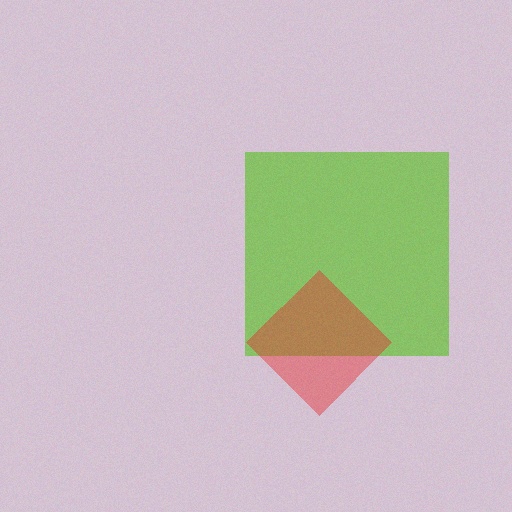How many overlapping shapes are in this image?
There are 2 overlapping shapes in the image.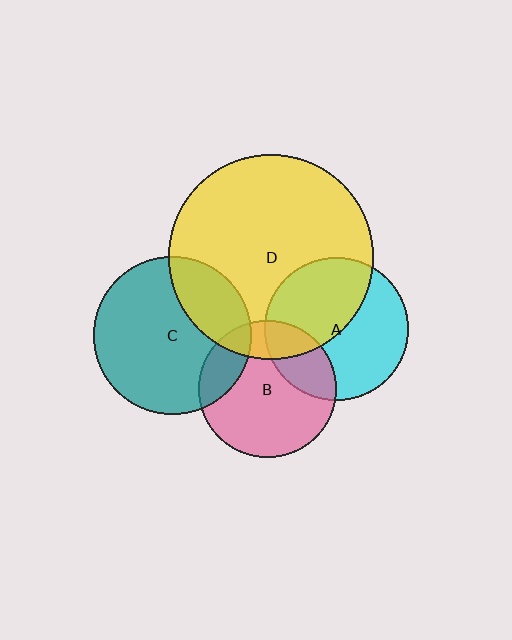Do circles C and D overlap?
Yes.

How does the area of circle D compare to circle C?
Approximately 1.7 times.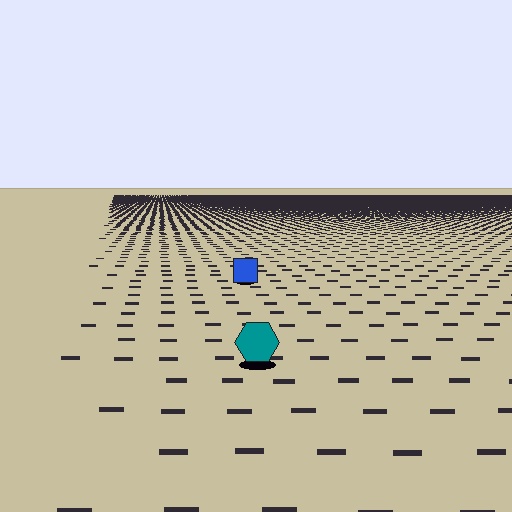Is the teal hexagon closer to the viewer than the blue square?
Yes. The teal hexagon is closer — you can tell from the texture gradient: the ground texture is coarser near it.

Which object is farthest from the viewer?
The blue square is farthest from the viewer. It appears smaller and the ground texture around it is denser.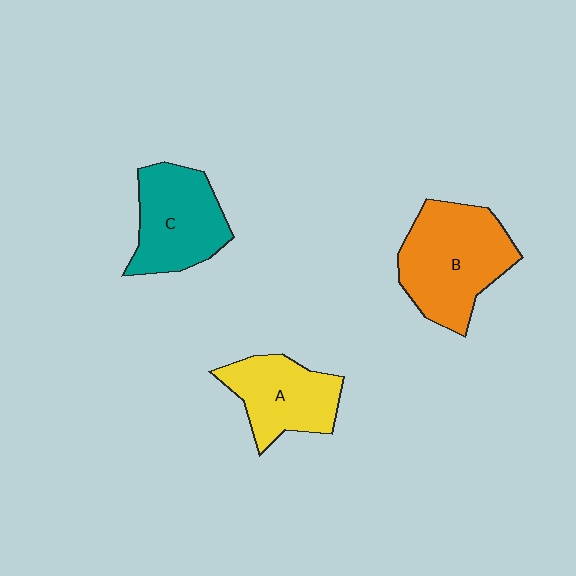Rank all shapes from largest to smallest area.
From largest to smallest: B (orange), C (teal), A (yellow).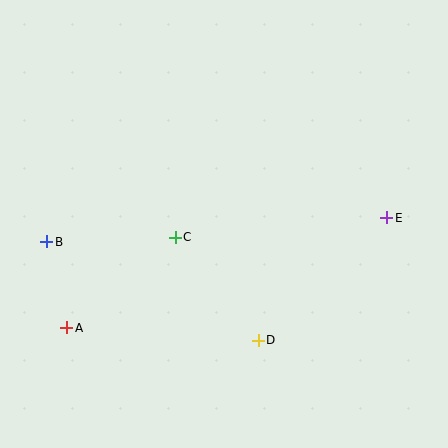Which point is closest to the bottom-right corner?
Point D is closest to the bottom-right corner.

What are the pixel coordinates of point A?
Point A is at (67, 328).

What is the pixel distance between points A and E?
The distance between A and E is 338 pixels.